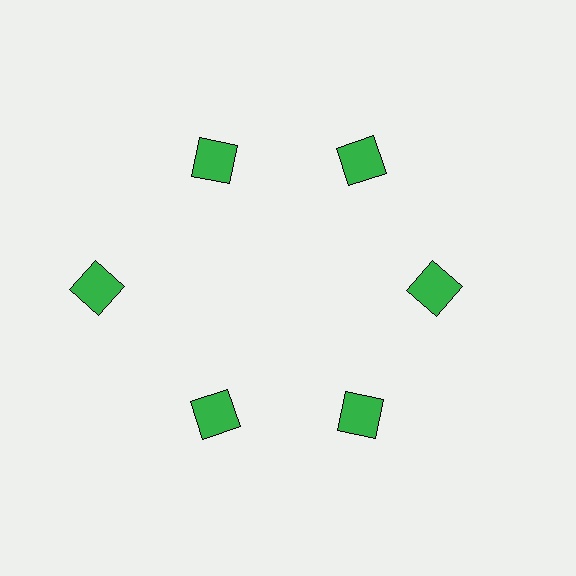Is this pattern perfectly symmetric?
No. The 6 green squares are arranged in a ring, but one element near the 9 o'clock position is pushed outward from the center, breaking the 6-fold rotational symmetry.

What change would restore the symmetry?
The symmetry would be restored by moving it inward, back onto the ring so that all 6 squares sit at equal angles and equal distance from the center.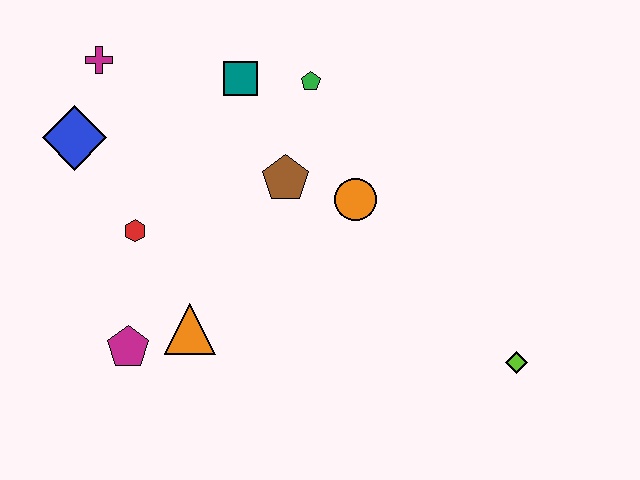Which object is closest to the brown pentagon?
The orange circle is closest to the brown pentagon.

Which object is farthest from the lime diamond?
The magenta cross is farthest from the lime diamond.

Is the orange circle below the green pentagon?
Yes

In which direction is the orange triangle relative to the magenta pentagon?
The orange triangle is to the right of the magenta pentagon.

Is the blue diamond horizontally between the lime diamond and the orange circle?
No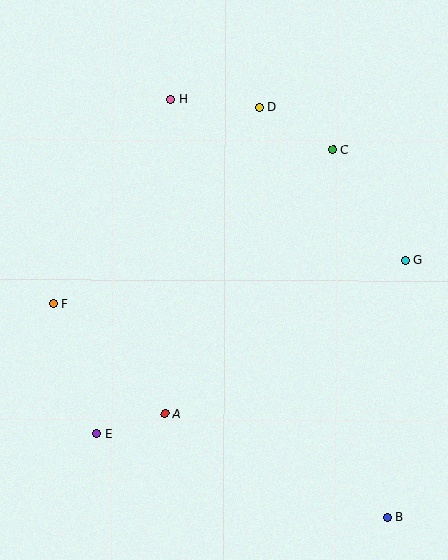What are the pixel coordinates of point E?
Point E is at (97, 433).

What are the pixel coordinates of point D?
Point D is at (259, 108).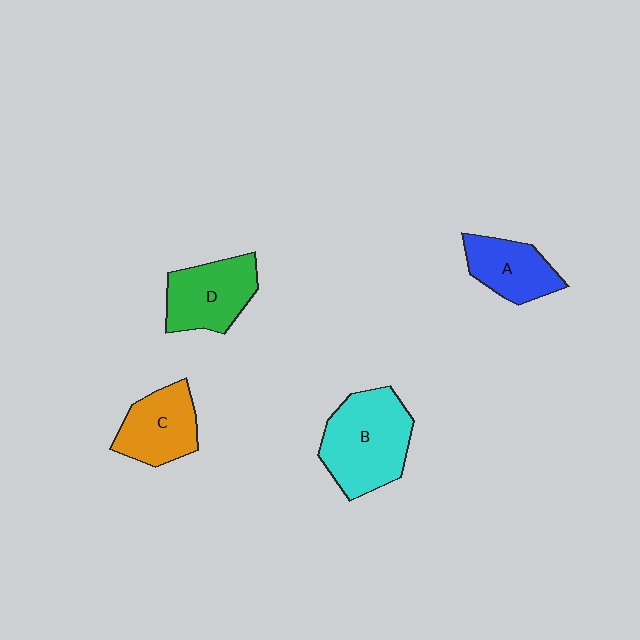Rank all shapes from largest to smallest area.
From largest to smallest: B (cyan), D (green), C (orange), A (blue).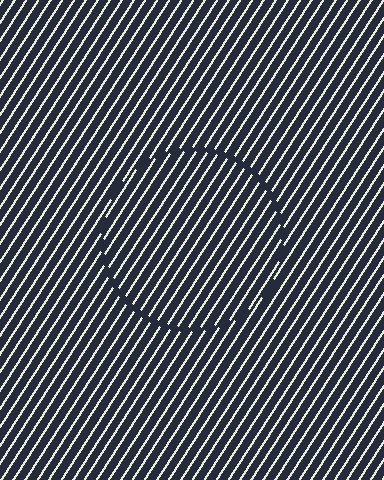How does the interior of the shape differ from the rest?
The interior of the shape contains the same grating, shifted by half a period — the contour is defined by the phase discontinuity where line-ends from the inner and outer gratings abut.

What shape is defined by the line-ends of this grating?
An illusory circle. The interior of the shape contains the same grating, shifted by half a period — the contour is defined by the phase discontinuity where line-ends from the inner and outer gratings abut.